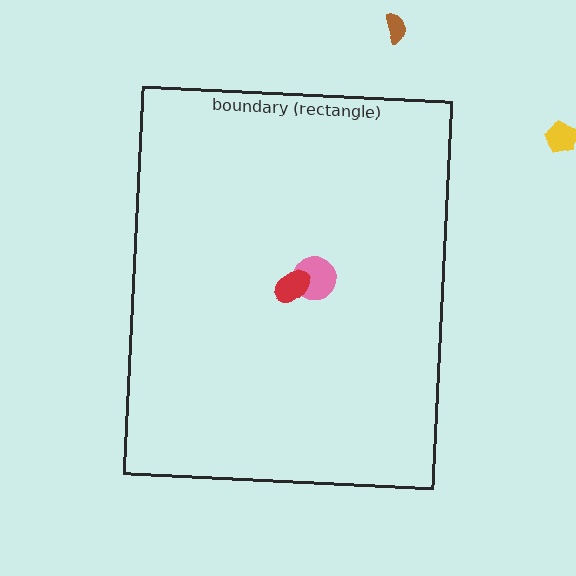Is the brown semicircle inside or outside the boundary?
Outside.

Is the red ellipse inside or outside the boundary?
Inside.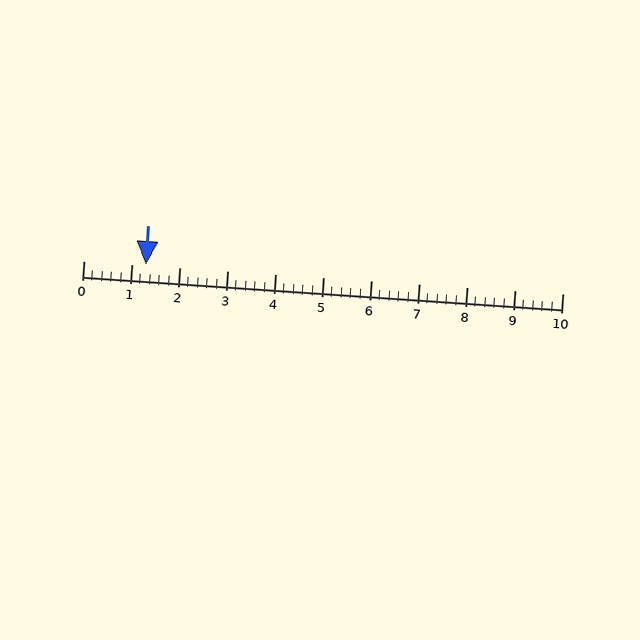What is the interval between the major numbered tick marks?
The major tick marks are spaced 1 units apart.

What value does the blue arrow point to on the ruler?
The blue arrow points to approximately 1.3.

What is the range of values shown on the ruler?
The ruler shows values from 0 to 10.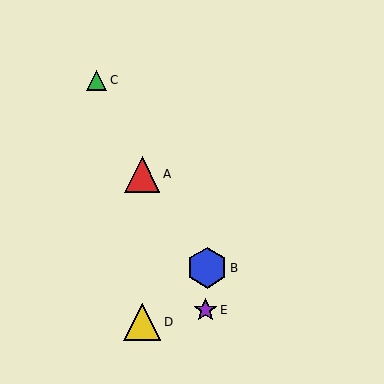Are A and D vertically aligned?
Yes, both are at x≈142.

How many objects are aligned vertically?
2 objects (A, D) are aligned vertically.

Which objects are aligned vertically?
Objects A, D are aligned vertically.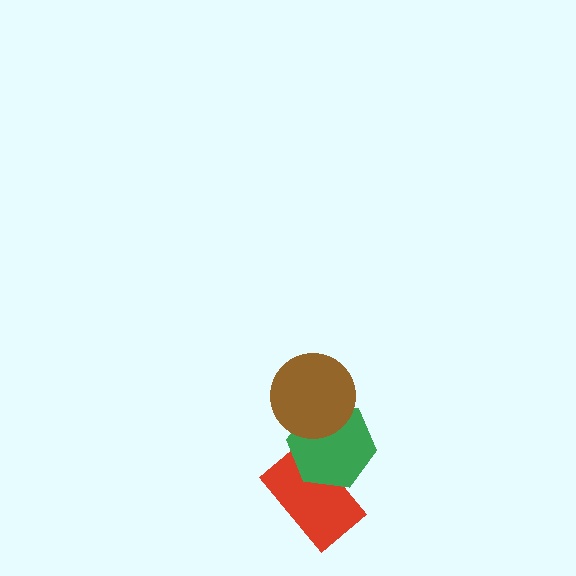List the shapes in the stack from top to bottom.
From top to bottom: the brown circle, the green hexagon, the red rectangle.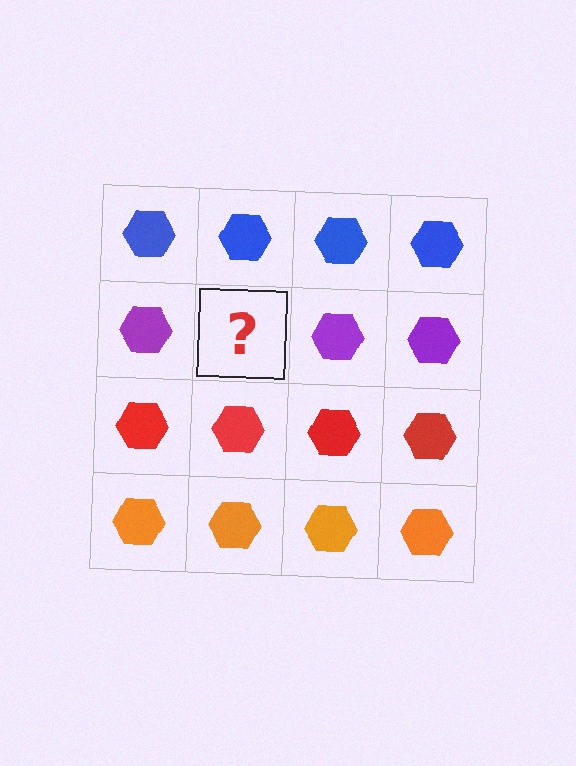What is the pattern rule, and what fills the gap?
The rule is that each row has a consistent color. The gap should be filled with a purple hexagon.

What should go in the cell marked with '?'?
The missing cell should contain a purple hexagon.